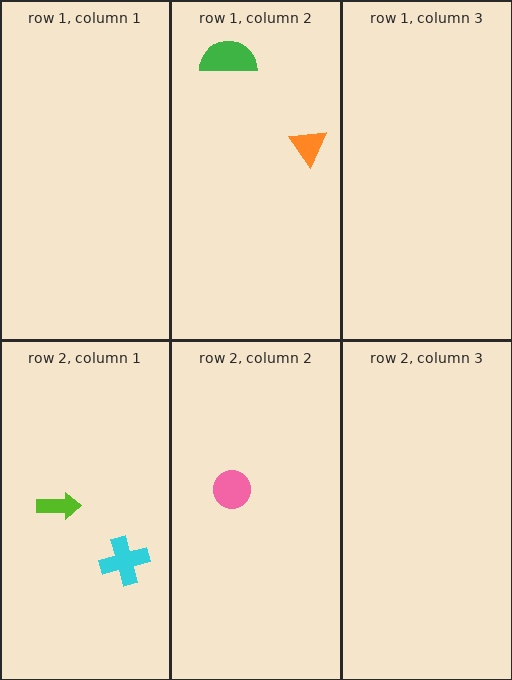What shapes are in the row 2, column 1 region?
The lime arrow, the cyan cross.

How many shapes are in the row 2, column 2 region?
1.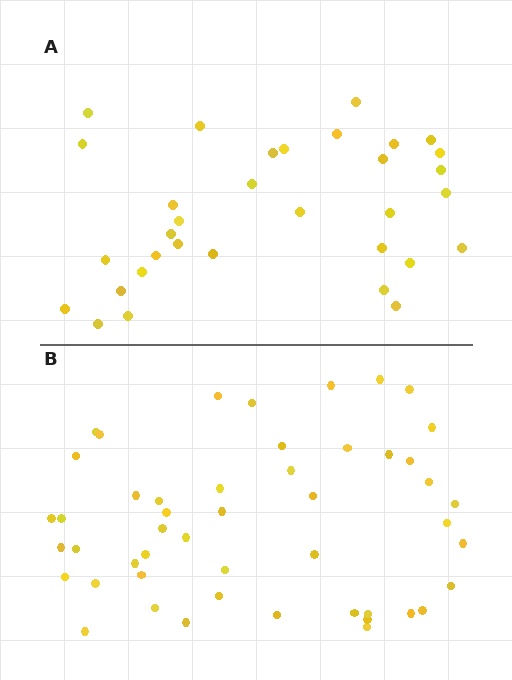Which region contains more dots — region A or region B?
Region B (the bottom region) has more dots.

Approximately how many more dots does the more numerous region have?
Region B has approximately 15 more dots than region A.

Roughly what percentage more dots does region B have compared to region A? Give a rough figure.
About 50% more.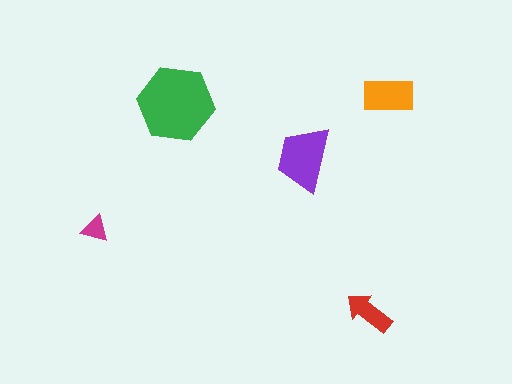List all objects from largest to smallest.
The green hexagon, the purple trapezoid, the orange rectangle, the red arrow, the magenta triangle.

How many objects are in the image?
There are 5 objects in the image.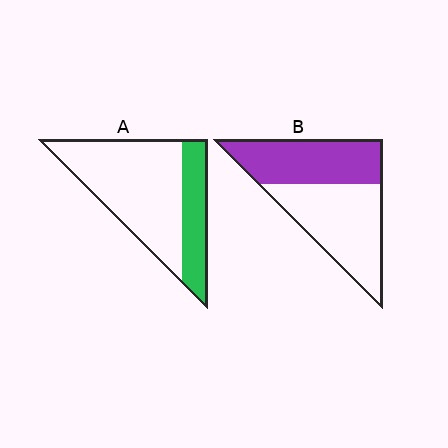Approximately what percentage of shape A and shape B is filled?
A is approximately 30% and B is approximately 45%.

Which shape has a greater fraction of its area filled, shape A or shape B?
Shape B.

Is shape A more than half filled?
No.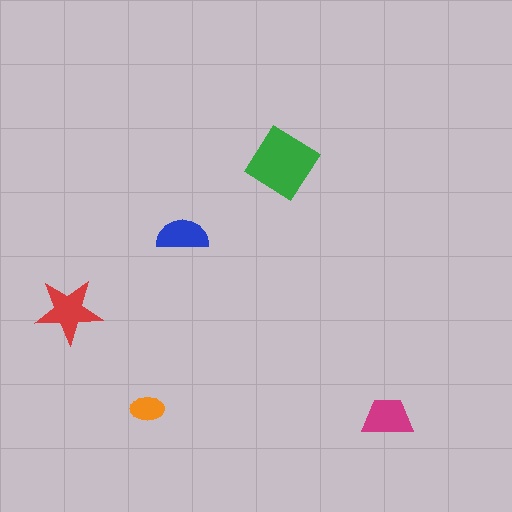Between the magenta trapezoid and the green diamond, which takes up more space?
The green diamond.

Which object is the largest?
The green diamond.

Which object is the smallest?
The orange ellipse.